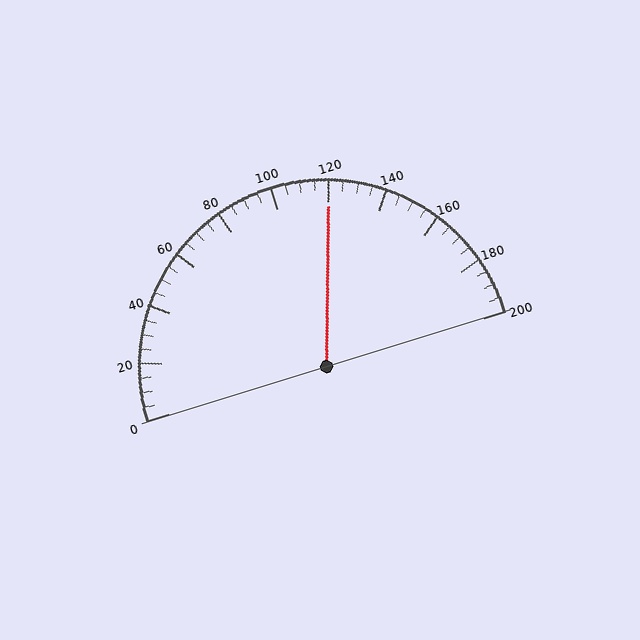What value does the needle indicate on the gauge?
The needle indicates approximately 120.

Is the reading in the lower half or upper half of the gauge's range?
The reading is in the upper half of the range (0 to 200).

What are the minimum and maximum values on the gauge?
The gauge ranges from 0 to 200.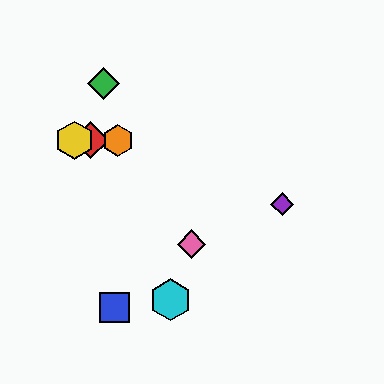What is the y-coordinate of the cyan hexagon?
The cyan hexagon is at y≈300.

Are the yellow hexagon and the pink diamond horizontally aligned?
No, the yellow hexagon is at y≈140 and the pink diamond is at y≈244.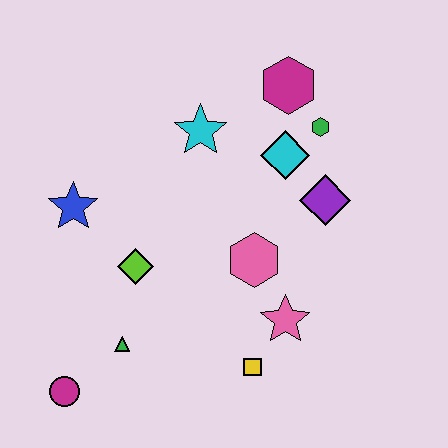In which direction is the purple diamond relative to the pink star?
The purple diamond is above the pink star.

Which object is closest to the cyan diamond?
The green hexagon is closest to the cyan diamond.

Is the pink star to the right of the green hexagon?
No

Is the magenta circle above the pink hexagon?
No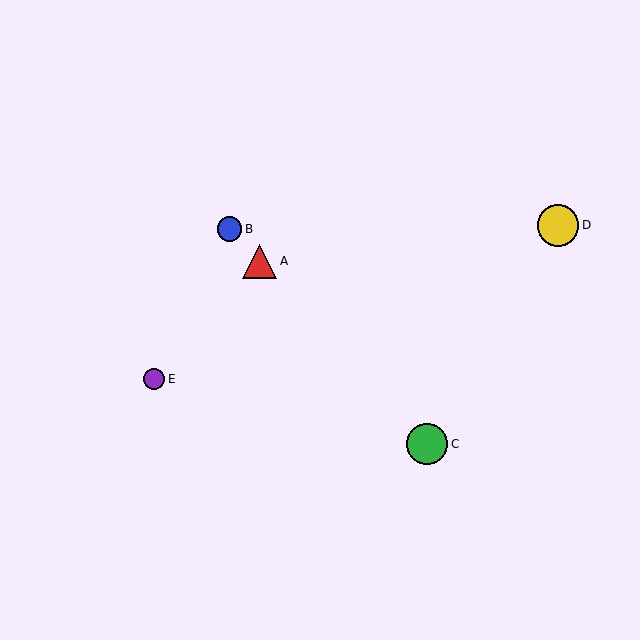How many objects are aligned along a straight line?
3 objects (A, B, C) are aligned along a straight line.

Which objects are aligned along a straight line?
Objects A, B, C are aligned along a straight line.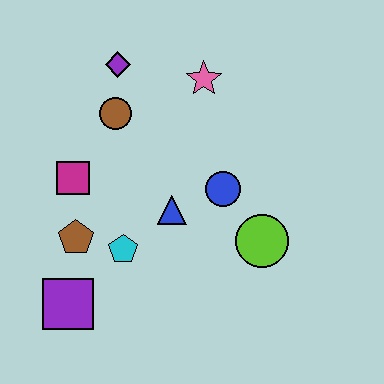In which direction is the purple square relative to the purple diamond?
The purple square is below the purple diamond.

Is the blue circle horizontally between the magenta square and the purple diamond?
No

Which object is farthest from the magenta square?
The lime circle is farthest from the magenta square.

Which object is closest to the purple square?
The brown pentagon is closest to the purple square.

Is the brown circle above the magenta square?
Yes